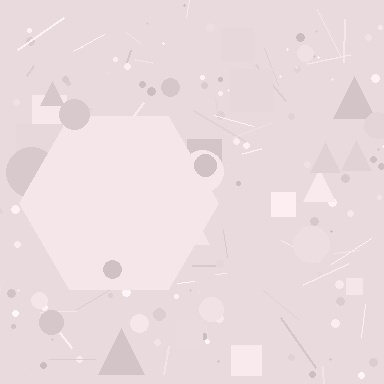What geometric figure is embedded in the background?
A hexagon is embedded in the background.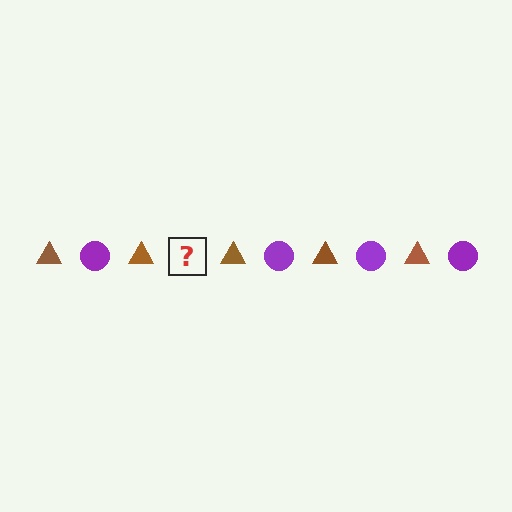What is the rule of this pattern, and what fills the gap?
The rule is that the pattern alternates between brown triangle and purple circle. The gap should be filled with a purple circle.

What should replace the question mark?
The question mark should be replaced with a purple circle.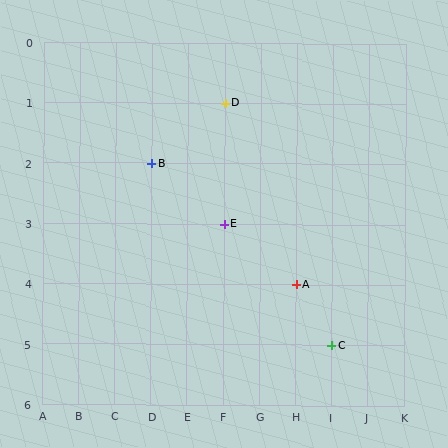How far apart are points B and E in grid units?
Points B and E are 2 columns and 1 row apart (about 2.2 grid units diagonally).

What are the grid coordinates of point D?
Point D is at grid coordinates (F, 1).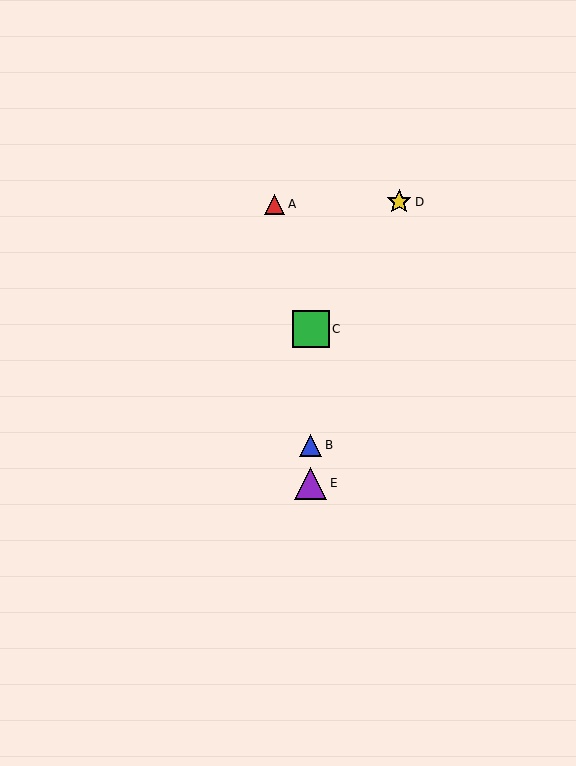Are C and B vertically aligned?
Yes, both are at x≈311.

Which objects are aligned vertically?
Objects B, C, E are aligned vertically.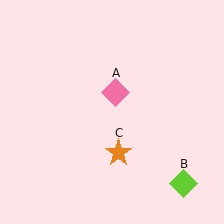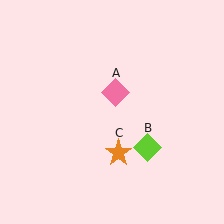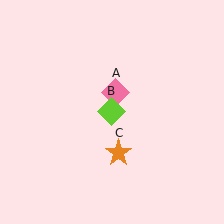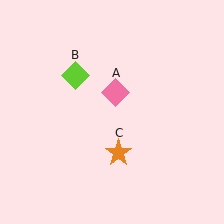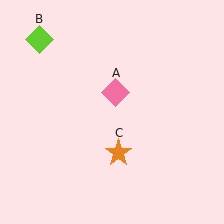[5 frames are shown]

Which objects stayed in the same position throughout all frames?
Pink diamond (object A) and orange star (object C) remained stationary.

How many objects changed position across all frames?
1 object changed position: lime diamond (object B).